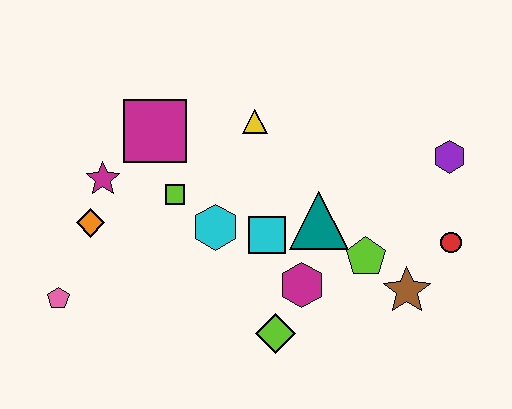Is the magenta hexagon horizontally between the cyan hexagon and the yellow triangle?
No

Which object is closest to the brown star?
The lime pentagon is closest to the brown star.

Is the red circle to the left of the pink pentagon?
No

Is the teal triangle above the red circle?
Yes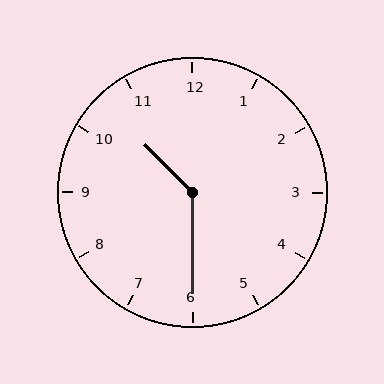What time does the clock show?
10:30.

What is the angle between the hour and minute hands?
Approximately 135 degrees.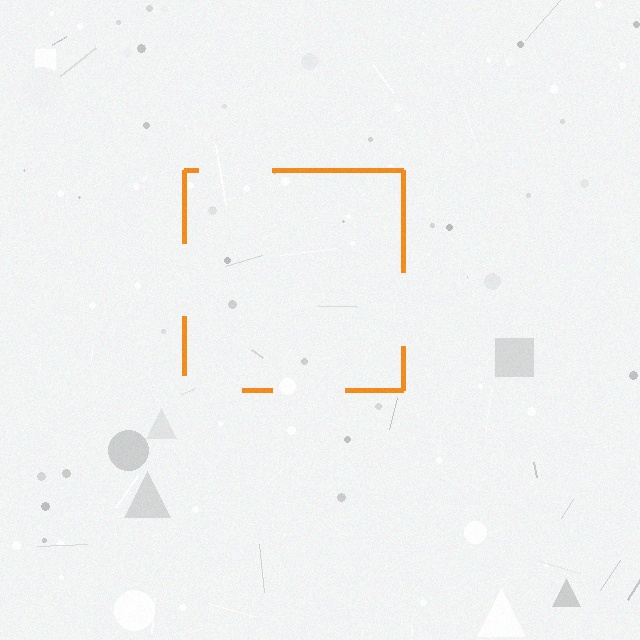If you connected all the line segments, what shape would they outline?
They would outline a square.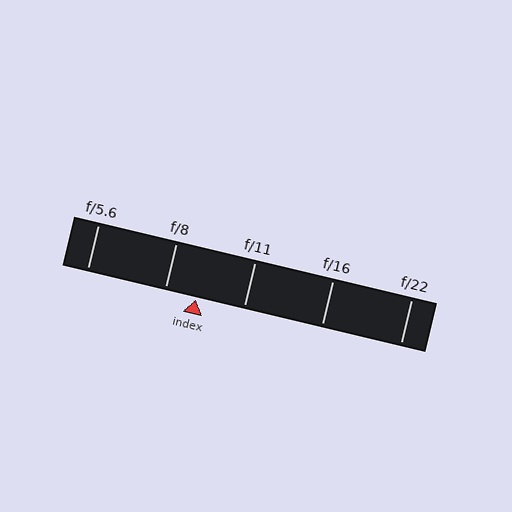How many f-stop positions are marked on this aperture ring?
There are 5 f-stop positions marked.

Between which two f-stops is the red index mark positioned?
The index mark is between f/8 and f/11.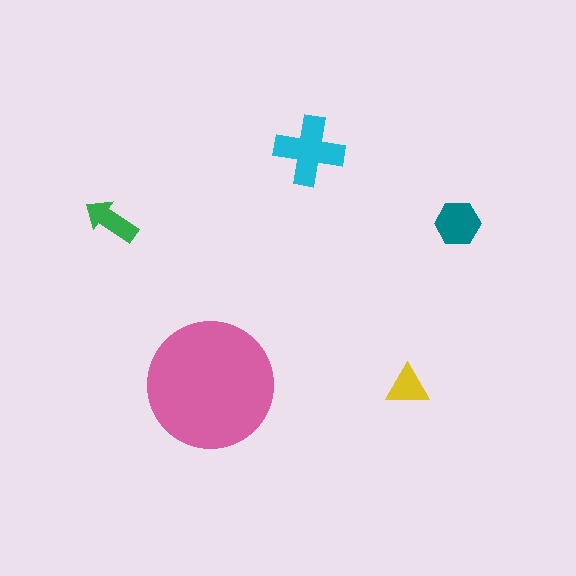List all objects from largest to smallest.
The pink circle, the cyan cross, the teal hexagon, the green arrow, the yellow triangle.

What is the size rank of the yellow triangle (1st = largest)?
5th.